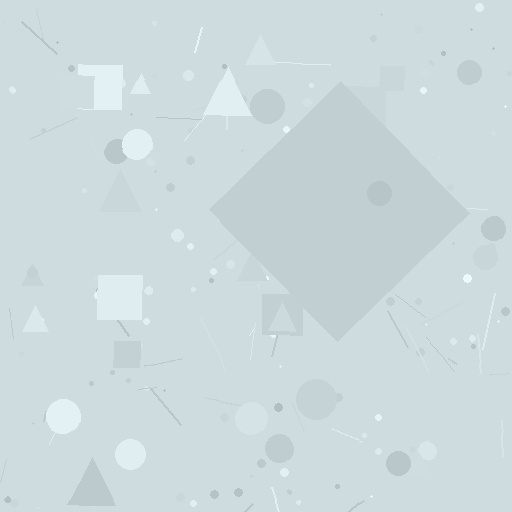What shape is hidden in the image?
A diamond is hidden in the image.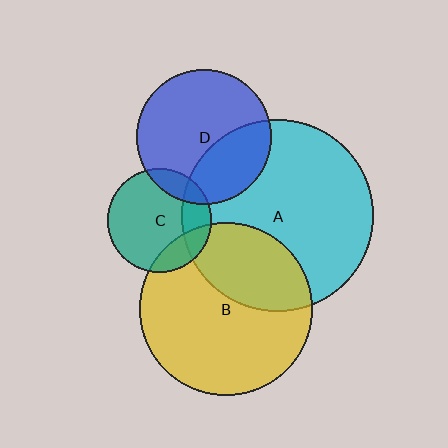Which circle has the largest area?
Circle A (cyan).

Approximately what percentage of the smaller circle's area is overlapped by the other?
Approximately 15%.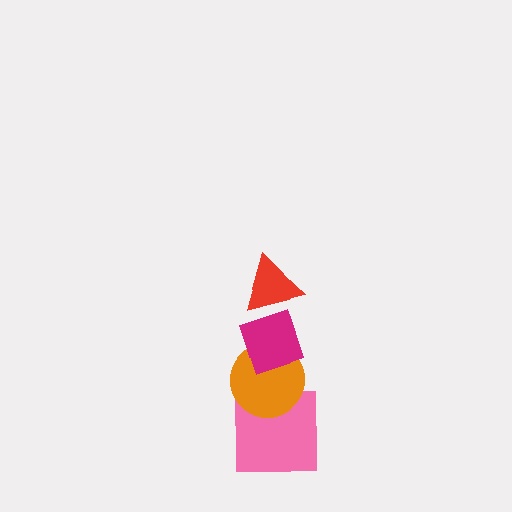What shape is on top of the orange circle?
The magenta diamond is on top of the orange circle.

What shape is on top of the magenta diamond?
The red triangle is on top of the magenta diamond.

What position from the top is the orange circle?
The orange circle is 3rd from the top.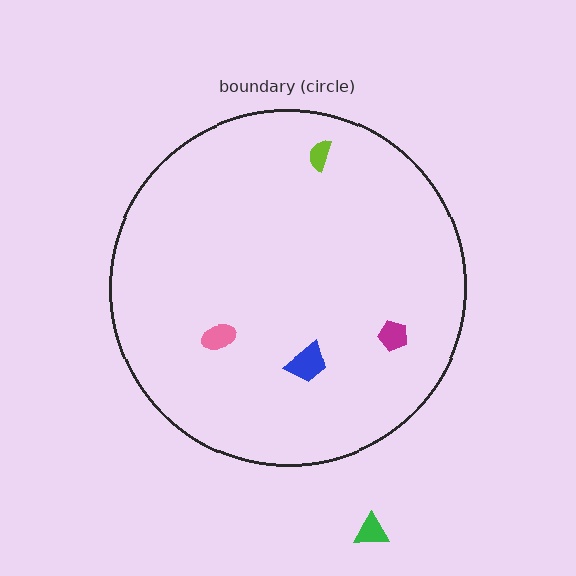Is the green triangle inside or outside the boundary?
Outside.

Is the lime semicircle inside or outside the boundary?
Inside.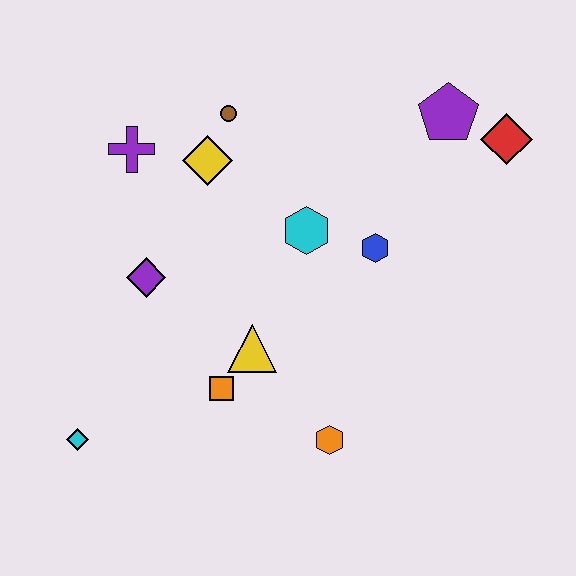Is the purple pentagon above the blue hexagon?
Yes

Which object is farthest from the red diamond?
The cyan diamond is farthest from the red diamond.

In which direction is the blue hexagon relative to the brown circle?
The blue hexagon is to the right of the brown circle.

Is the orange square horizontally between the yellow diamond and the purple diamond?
No